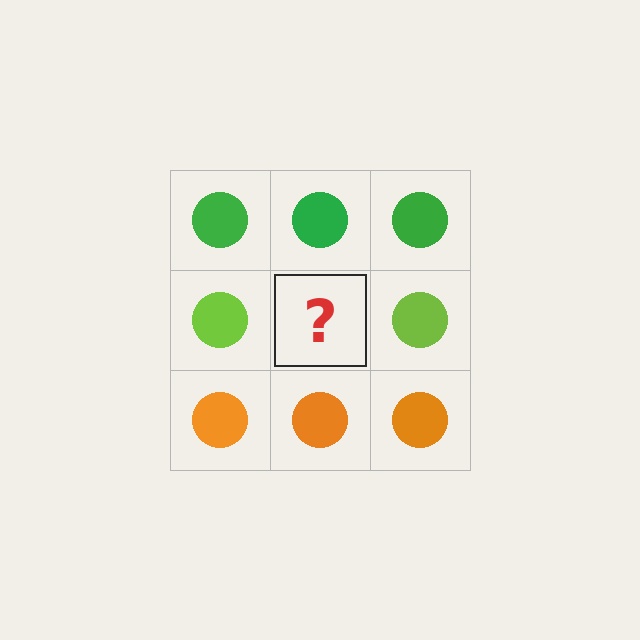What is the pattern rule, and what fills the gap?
The rule is that each row has a consistent color. The gap should be filled with a lime circle.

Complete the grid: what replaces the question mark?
The question mark should be replaced with a lime circle.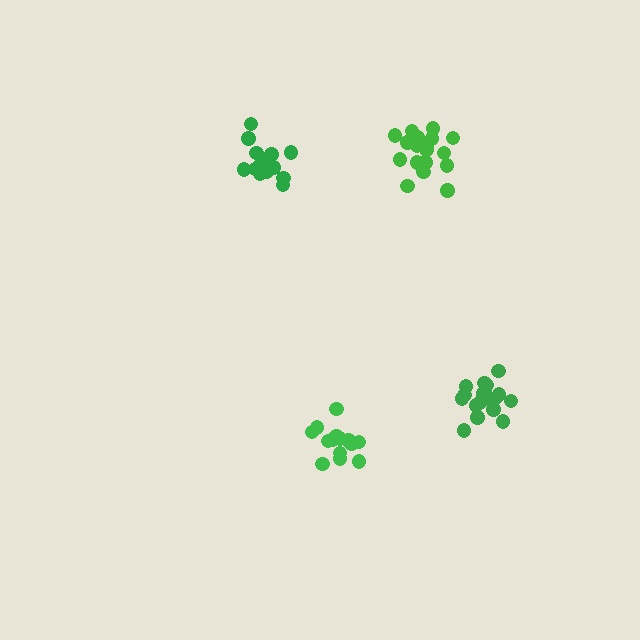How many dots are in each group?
Group 1: 18 dots, Group 2: 16 dots, Group 3: 14 dots, Group 4: 19 dots (67 total).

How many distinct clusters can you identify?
There are 4 distinct clusters.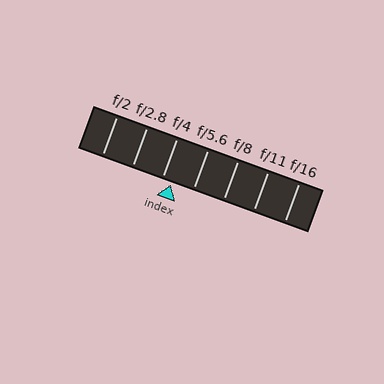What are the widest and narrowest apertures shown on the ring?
The widest aperture shown is f/2 and the narrowest is f/16.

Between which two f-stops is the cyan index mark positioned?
The index mark is between f/4 and f/5.6.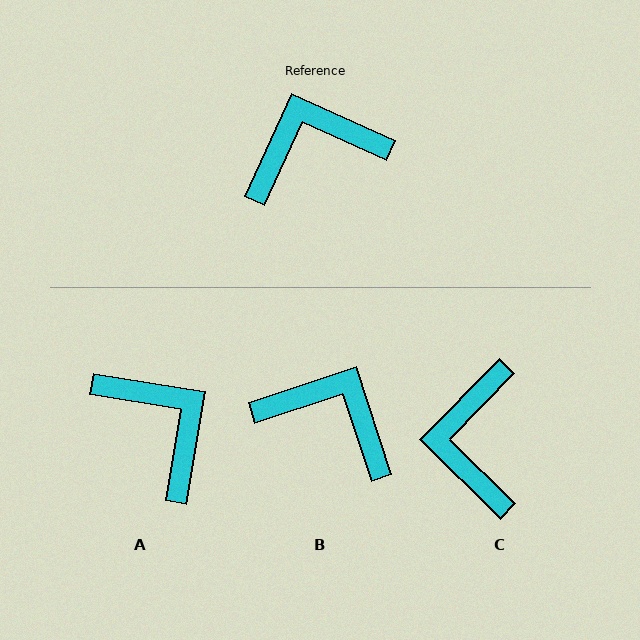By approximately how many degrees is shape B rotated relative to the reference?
Approximately 47 degrees clockwise.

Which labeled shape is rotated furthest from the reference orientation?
A, about 75 degrees away.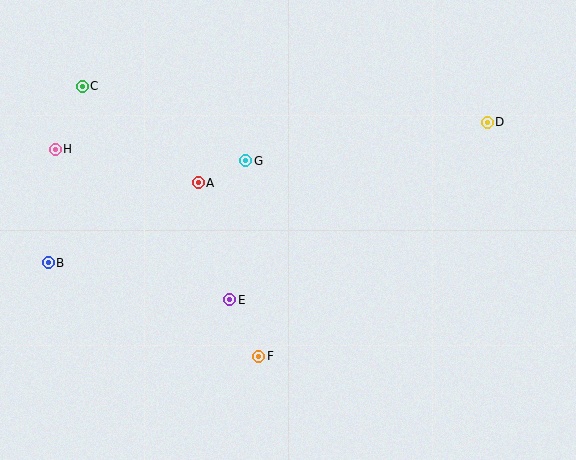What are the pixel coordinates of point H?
Point H is at (55, 149).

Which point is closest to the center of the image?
Point G at (246, 161) is closest to the center.